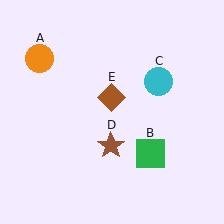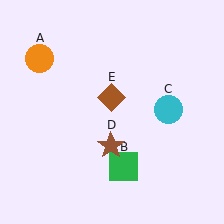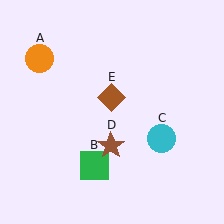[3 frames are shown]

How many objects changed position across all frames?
2 objects changed position: green square (object B), cyan circle (object C).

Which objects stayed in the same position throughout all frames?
Orange circle (object A) and brown star (object D) and brown diamond (object E) remained stationary.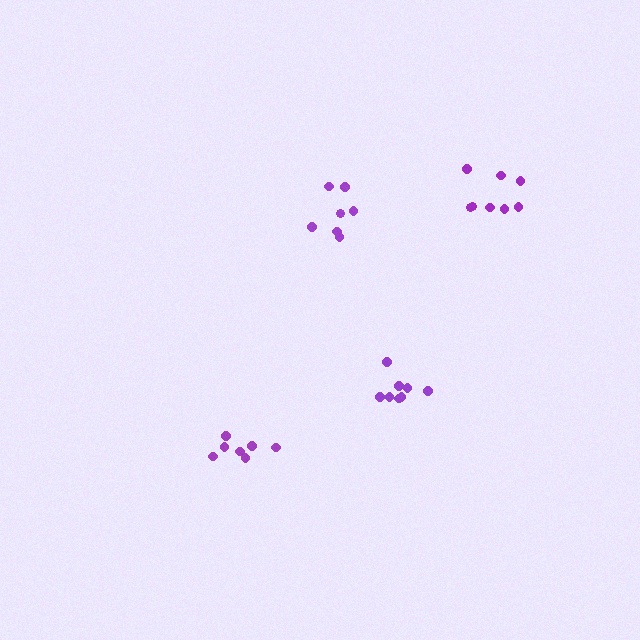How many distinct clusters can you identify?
There are 4 distinct clusters.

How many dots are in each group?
Group 1: 8 dots, Group 2: 7 dots, Group 3: 8 dots, Group 4: 7 dots (30 total).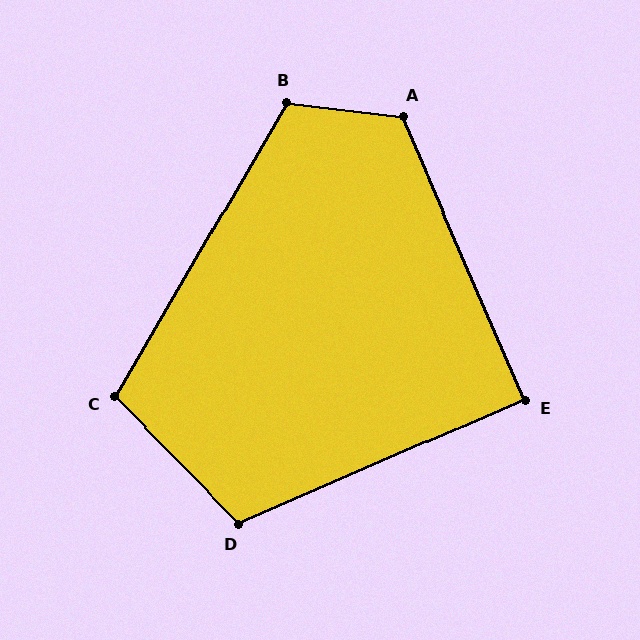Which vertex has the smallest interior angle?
E, at approximately 90 degrees.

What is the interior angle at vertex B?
Approximately 114 degrees (obtuse).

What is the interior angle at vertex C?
Approximately 105 degrees (obtuse).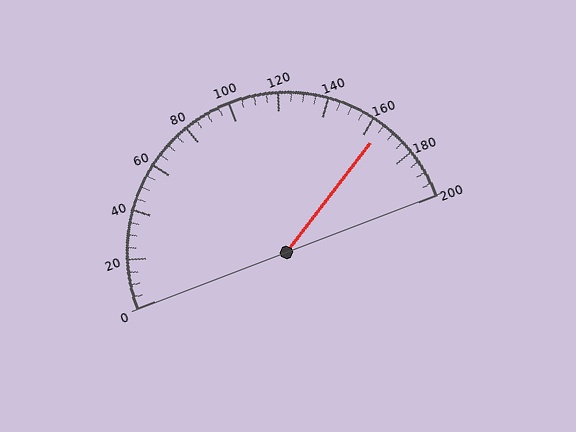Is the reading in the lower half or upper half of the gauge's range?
The reading is in the upper half of the range (0 to 200).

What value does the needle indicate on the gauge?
The needle indicates approximately 165.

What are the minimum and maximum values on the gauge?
The gauge ranges from 0 to 200.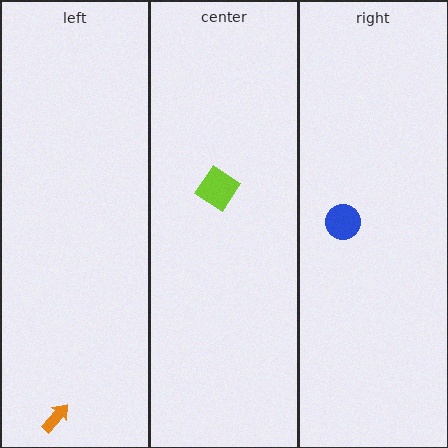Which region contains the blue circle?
The right region.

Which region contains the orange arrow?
The left region.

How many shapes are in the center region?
1.